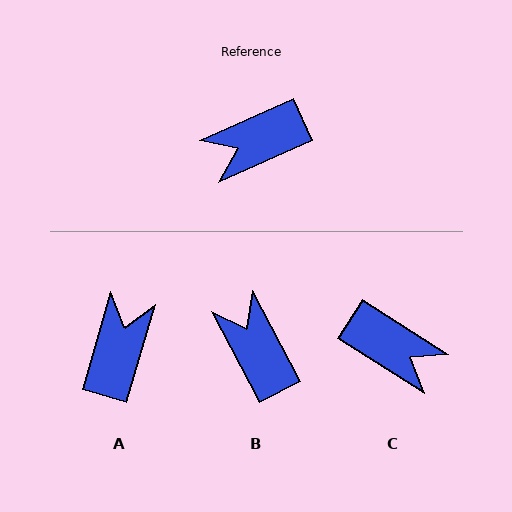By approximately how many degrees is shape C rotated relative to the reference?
Approximately 124 degrees counter-clockwise.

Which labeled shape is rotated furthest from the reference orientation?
A, about 130 degrees away.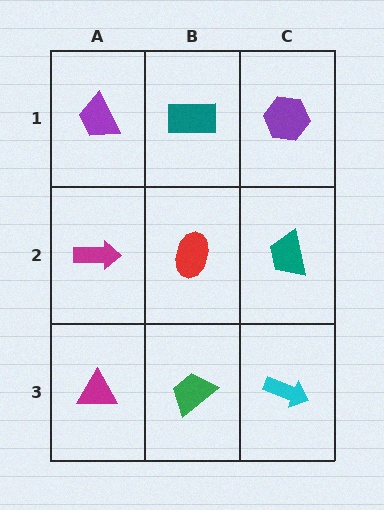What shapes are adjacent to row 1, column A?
A magenta arrow (row 2, column A), a teal rectangle (row 1, column B).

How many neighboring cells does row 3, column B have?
3.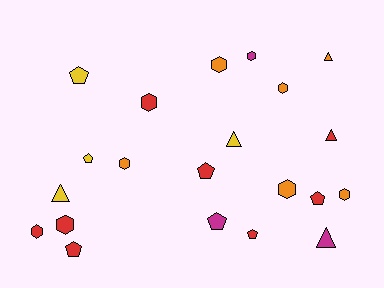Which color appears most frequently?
Red, with 8 objects.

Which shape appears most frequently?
Hexagon, with 9 objects.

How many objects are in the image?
There are 21 objects.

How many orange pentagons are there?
There are no orange pentagons.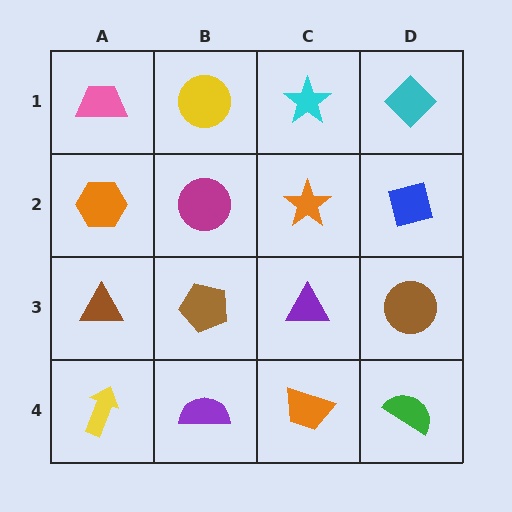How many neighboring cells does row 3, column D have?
3.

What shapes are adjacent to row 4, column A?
A brown triangle (row 3, column A), a purple semicircle (row 4, column B).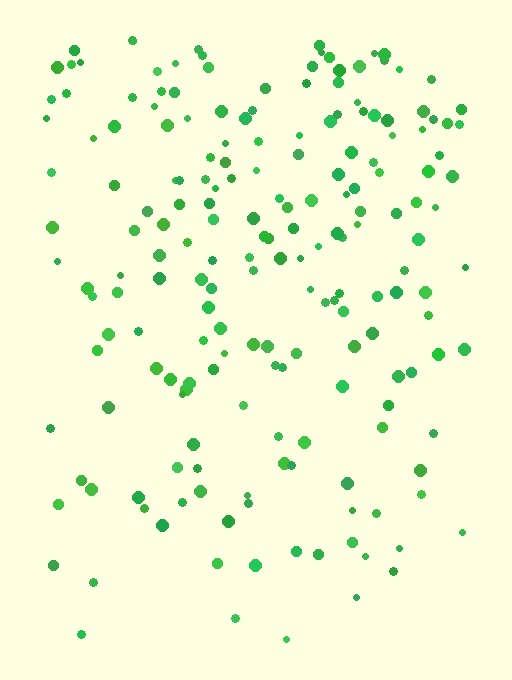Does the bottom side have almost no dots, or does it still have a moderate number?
Still a moderate number, just noticeably fewer than the top.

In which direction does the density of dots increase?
From bottom to top, with the top side densest.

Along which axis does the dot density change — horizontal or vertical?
Vertical.